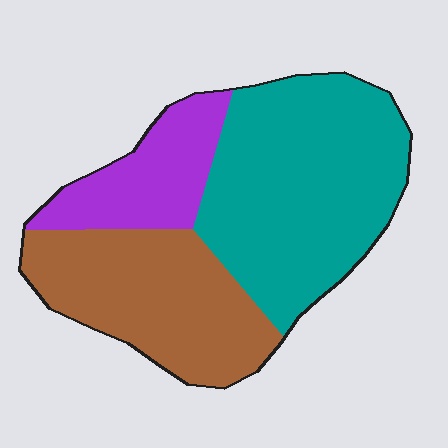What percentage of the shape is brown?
Brown takes up about one third (1/3) of the shape.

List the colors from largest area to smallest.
From largest to smallest: teal, brown, purple.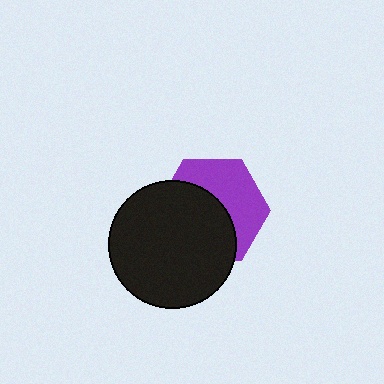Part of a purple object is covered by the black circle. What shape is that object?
It is a hexagon.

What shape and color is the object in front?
The object in front is a black circle.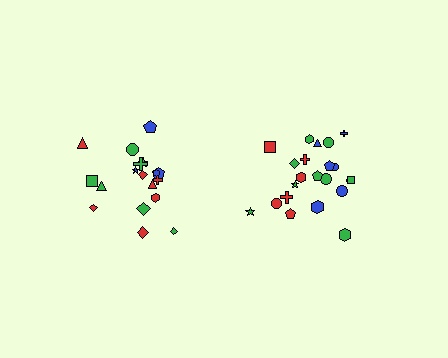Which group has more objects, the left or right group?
The right group.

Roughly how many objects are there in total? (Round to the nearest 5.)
Roughly 40 objects in total.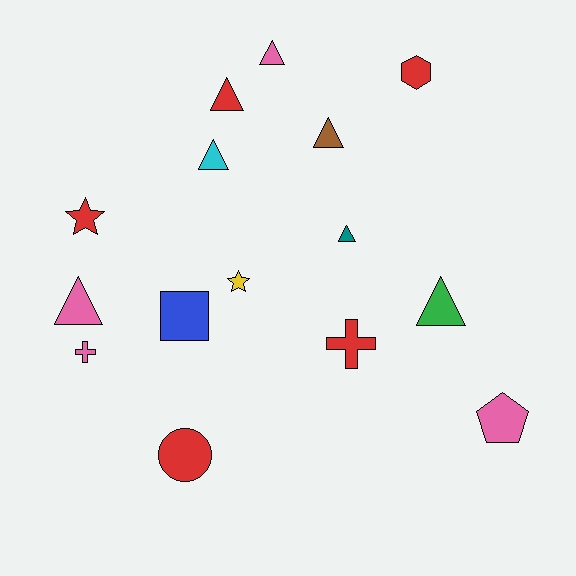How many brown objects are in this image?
There is 1 brown object.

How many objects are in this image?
There are 15 objects.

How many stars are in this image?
There are 2 stars.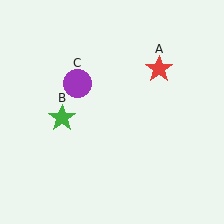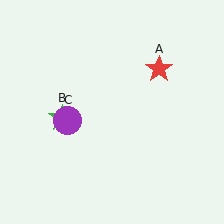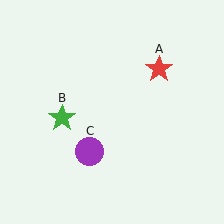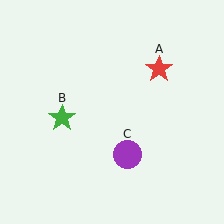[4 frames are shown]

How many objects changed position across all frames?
1 object changed position: purple circle (object C).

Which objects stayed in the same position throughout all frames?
Red star (object A) and green star (object B) remained stationary.